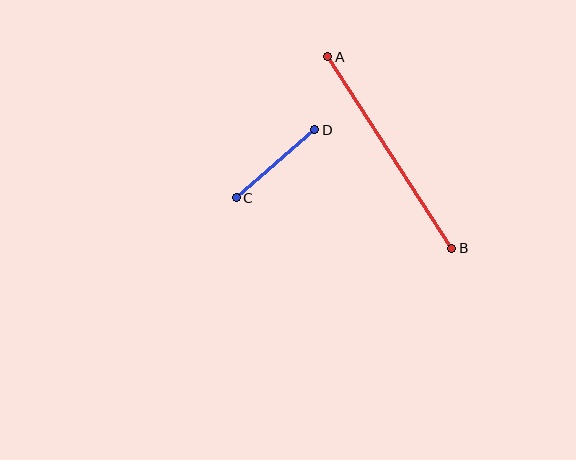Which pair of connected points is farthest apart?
Points A and B are farthest apart.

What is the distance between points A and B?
The distance is approximately 229 pixels.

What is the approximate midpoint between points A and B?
The midpoint is at approximately (390, 153) pixels.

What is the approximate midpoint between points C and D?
The midpoint is at approximately (276, 164) pixels.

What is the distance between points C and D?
The distance is approximately 104 pixels.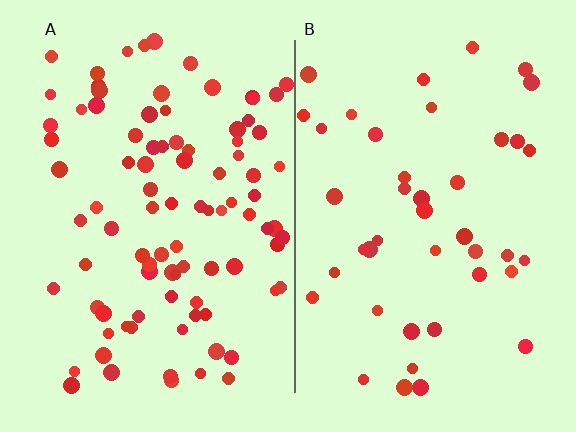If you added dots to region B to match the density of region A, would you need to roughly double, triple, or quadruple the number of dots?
Approximately double.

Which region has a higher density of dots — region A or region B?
A (the left).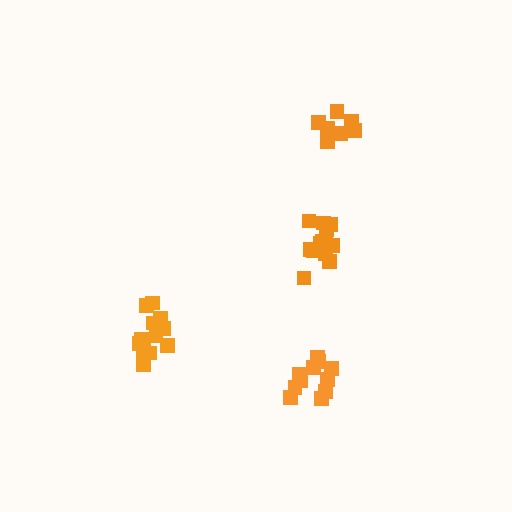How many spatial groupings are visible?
There are 4 spatial groupings.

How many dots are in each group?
Group 1: 7 dots, Group 2: 13 dots, Group 3: 12 dots, Group 4: 11 dots (43 total).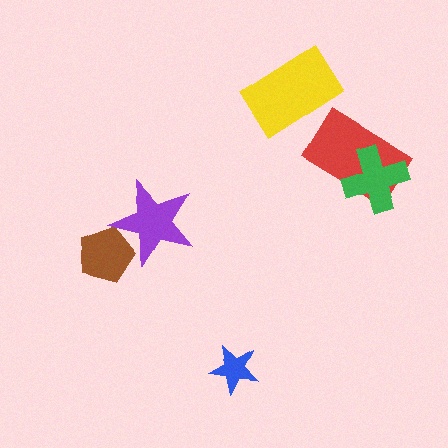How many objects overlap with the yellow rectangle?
0 objects overlap with the yellow rectangle.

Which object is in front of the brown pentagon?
The purple star is in front of the brown pentagon.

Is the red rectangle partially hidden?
Yes, it is partially covered by another shape.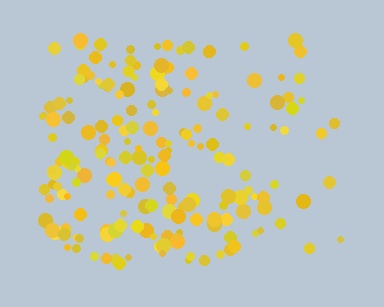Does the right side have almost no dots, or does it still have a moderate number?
Still a moderate number, just noticeably fewer than the left.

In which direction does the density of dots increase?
From right to left, with the left side densest.